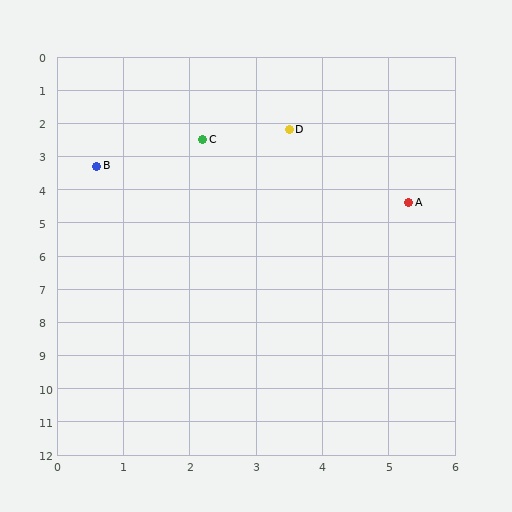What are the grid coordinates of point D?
Point D is at approximately (3.5, 2.2).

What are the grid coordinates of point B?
Point B is at approximately (0.6, 3.3).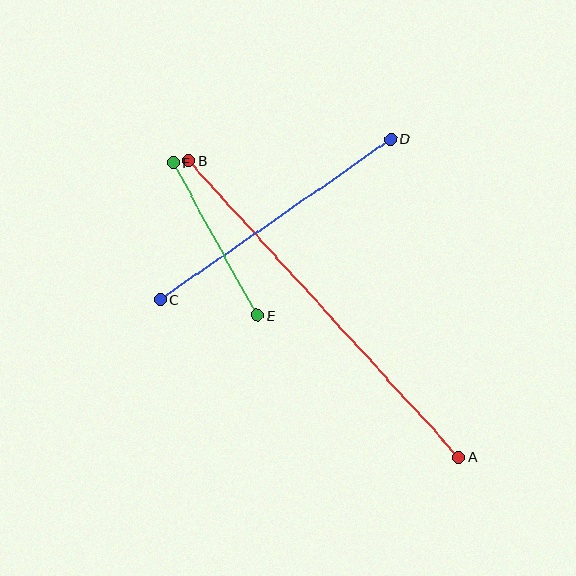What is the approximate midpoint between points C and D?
The midpoint is at approximately (275, 219) pixels.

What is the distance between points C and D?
The distance is approximately 281 pixels.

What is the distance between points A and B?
The distance is approximately 401 pixels.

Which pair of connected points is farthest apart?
Points A and B are farthest apart.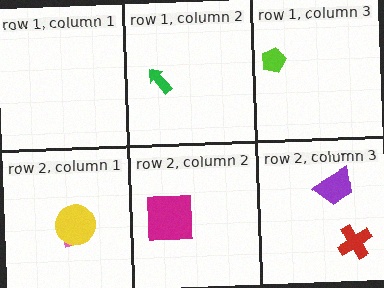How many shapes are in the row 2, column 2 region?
1.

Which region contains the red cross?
The row 2, column 3 region.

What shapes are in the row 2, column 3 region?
The red cross, the purple trapezoid.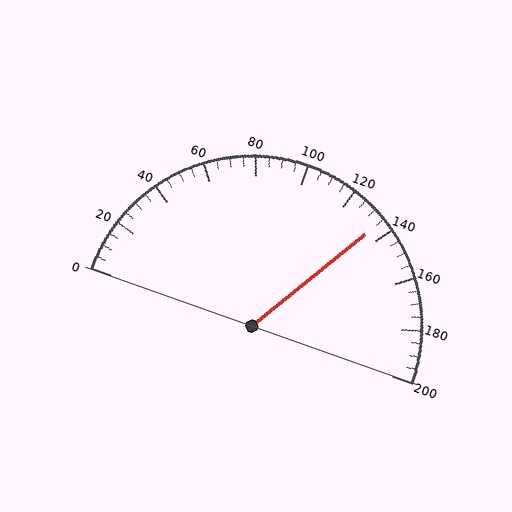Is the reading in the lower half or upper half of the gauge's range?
The reading is in the upper half of the range (0 to 200).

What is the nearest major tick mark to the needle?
The nearest major tick mark is 140.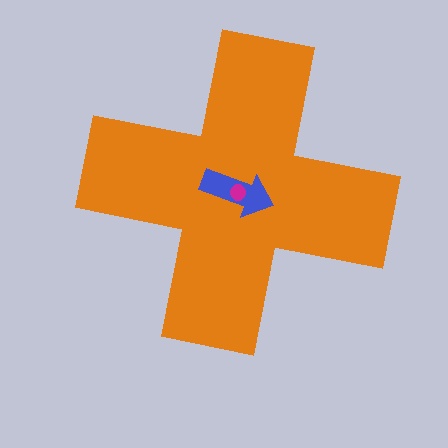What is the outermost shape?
The orange cross.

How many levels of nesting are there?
3.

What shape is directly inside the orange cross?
The blue arrow.